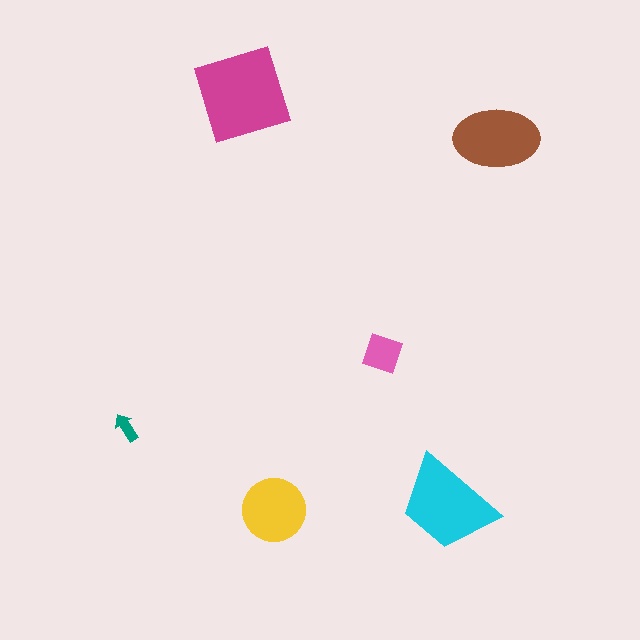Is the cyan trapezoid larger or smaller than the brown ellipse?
Larger.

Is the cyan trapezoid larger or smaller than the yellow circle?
Larger.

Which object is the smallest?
The teal arrow.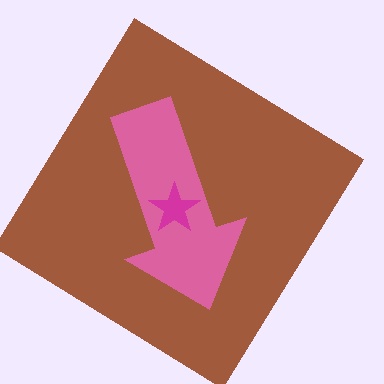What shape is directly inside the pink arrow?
The magenta star.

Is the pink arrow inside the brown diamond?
Yes.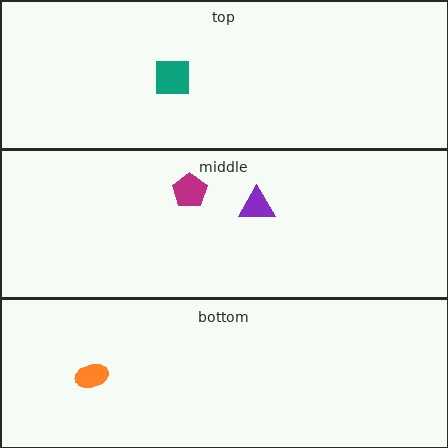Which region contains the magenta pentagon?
The middle region.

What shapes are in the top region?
The teal square.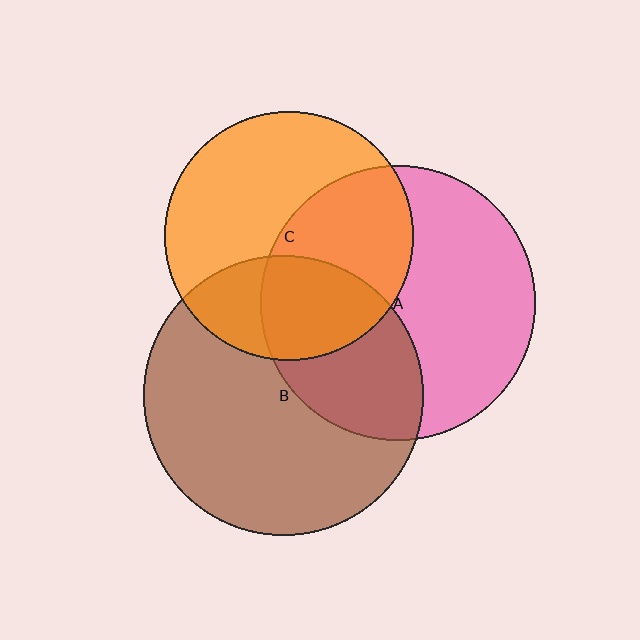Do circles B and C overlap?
Yes.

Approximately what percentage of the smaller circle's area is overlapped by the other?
Approximately 30%.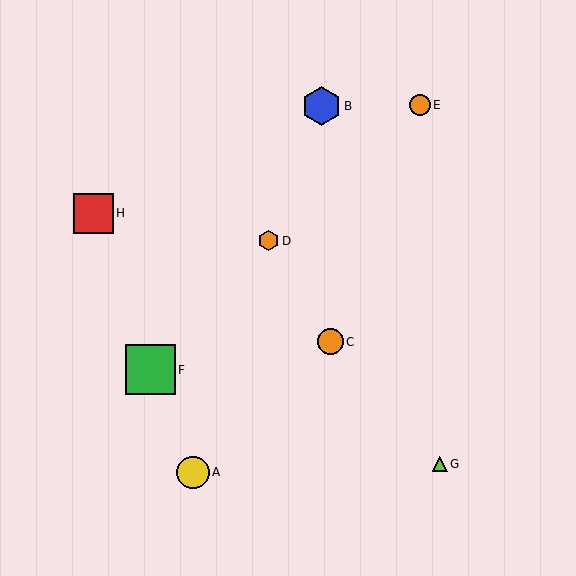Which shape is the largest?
The green square (labeled F) is the largest.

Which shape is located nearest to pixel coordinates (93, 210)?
The red square (labeled H) at (93, 213) is nearest to that location.